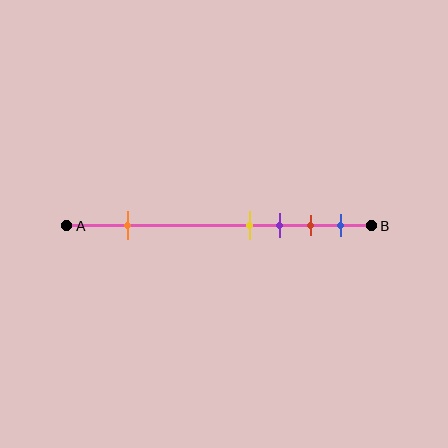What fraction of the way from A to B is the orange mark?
The orange mark is approximately 20% (0.2) of the way from A to B.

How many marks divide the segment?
There are 5 marks dividing the segment.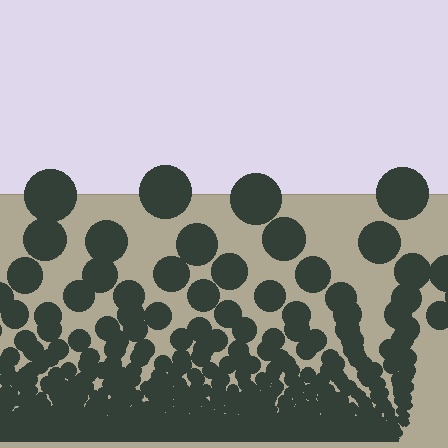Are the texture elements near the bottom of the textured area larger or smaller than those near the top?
Smaller. The gradient is inverted — elements near the bottom are smaller and denser.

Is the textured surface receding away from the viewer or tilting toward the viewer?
The surface appears to tilt toward the viewer. Texture elements get larger and sparser toward the top.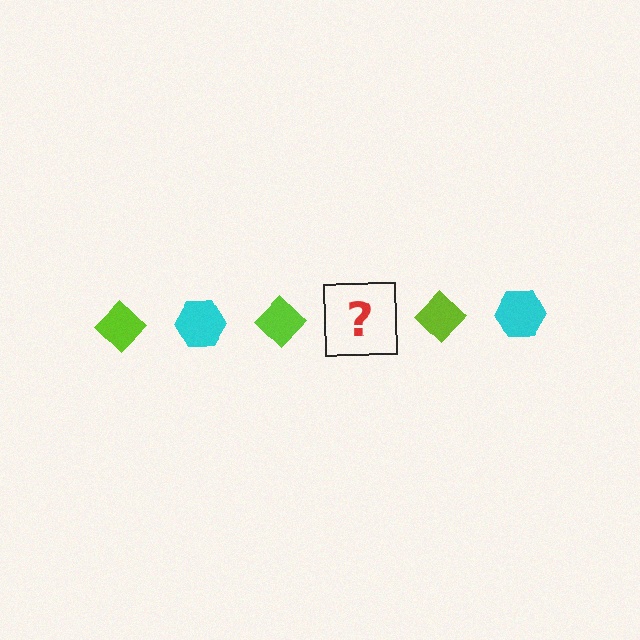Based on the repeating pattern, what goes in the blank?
The blank should be a cyan hexagon.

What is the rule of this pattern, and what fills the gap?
The rule is that the pattern alternates between lime diamond and cyan hexagon. The gap should be filled with a cyan hexagon.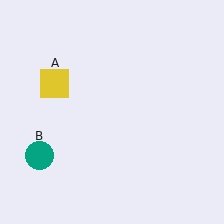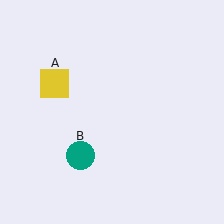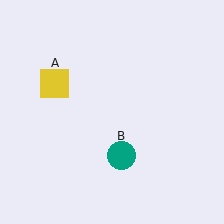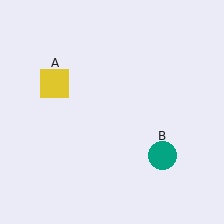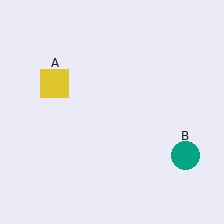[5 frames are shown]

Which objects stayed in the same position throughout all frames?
Yellow square (object A) remained stationary.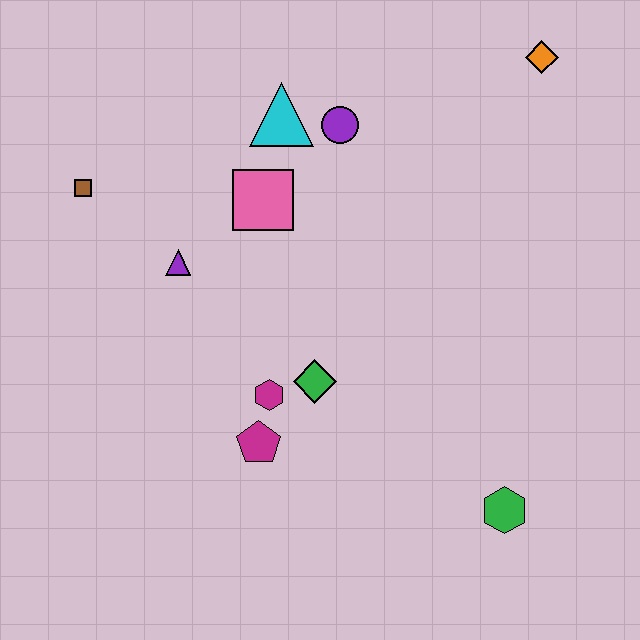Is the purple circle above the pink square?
Yes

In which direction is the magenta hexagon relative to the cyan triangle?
The magenta hexagon is below the cyan triangle.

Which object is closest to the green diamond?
The magenta hexagon is closest to the green diamond.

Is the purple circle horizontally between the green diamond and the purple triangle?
No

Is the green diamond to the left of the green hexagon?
Yes